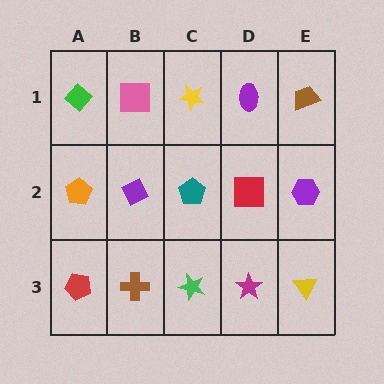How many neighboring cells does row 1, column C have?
3.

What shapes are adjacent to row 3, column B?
A purple diamond (row 2, column B), a red pentagon (row 3, column A), a green star (row 3, column C).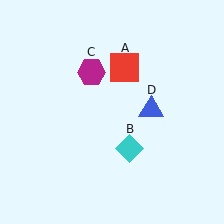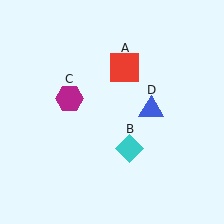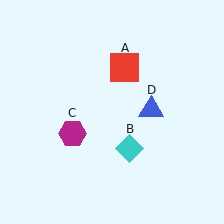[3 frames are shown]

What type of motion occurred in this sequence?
The magenta hexagon (object C) rotated counterclockwise around the center of the scene.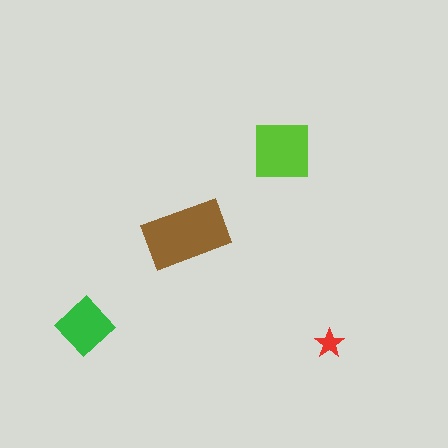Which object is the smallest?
The red star.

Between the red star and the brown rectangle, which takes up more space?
The brown rectangle.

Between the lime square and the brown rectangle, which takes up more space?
The brown rectangle.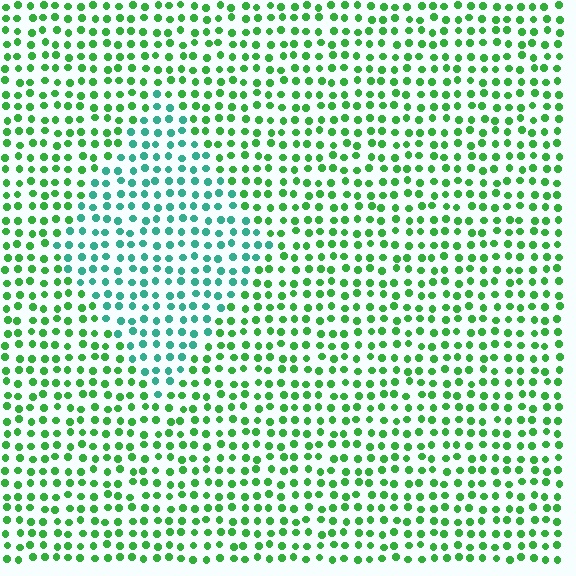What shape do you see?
I see a diamond.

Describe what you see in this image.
The image is filled with small green elements in a uniform arrangement. A diamond-shaped region is visible where the elements are tinted to a slightly different hue, forming a subtle color boundary.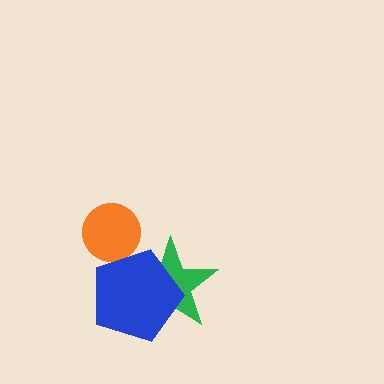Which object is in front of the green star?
The blue pentagon is in front of the green star.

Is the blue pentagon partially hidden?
No, no other shape covers it.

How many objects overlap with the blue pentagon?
2 objects overlap with the blue pentagon.